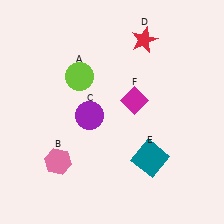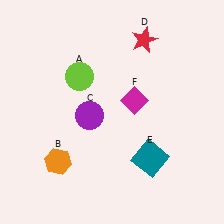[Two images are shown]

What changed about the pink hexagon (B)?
In Image 1, B is pink. In Image 2, it changed to orange.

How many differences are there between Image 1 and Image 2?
There is 1 difference between the two images.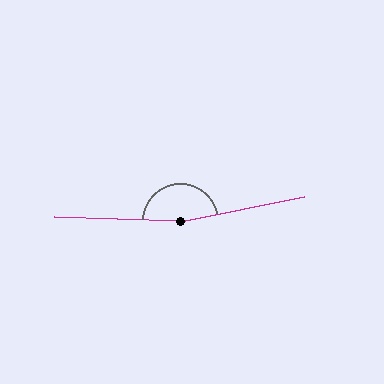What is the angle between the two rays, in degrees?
Approximately 167 degrees.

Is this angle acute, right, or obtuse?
It is obtuse.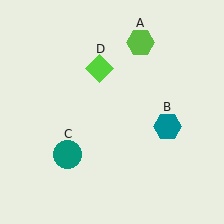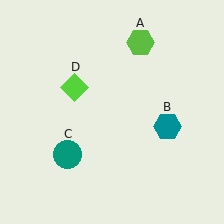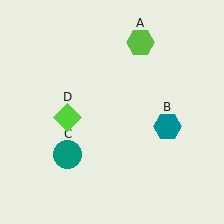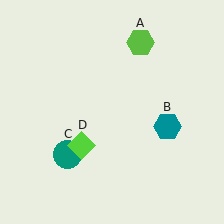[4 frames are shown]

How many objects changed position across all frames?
1 object changed position: lime diamond (object D).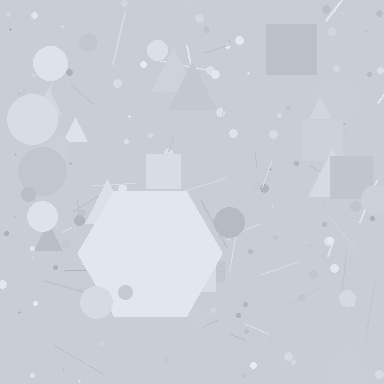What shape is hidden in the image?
A hexagon is hidden in the image.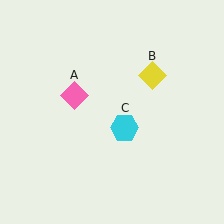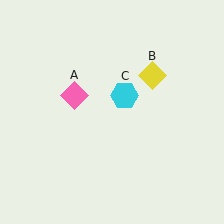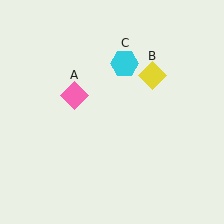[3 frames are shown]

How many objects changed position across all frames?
1 object changed position: cyan hexagon (object C).